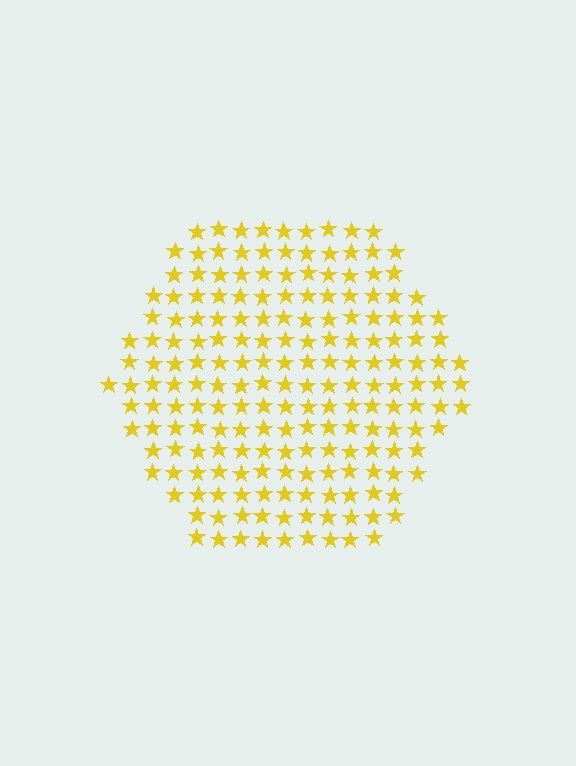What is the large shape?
The large shape is a hexagon.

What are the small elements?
The small elements are stars.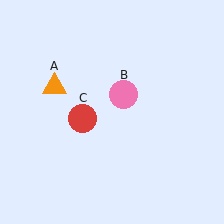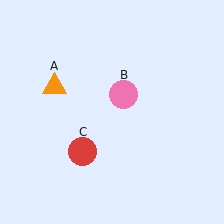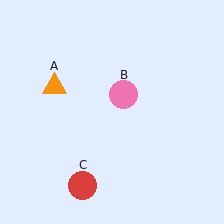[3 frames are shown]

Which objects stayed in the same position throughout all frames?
Orange triangle (object A) and pink circle (object B) remained stationary.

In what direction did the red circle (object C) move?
The red circle (object C) moved down.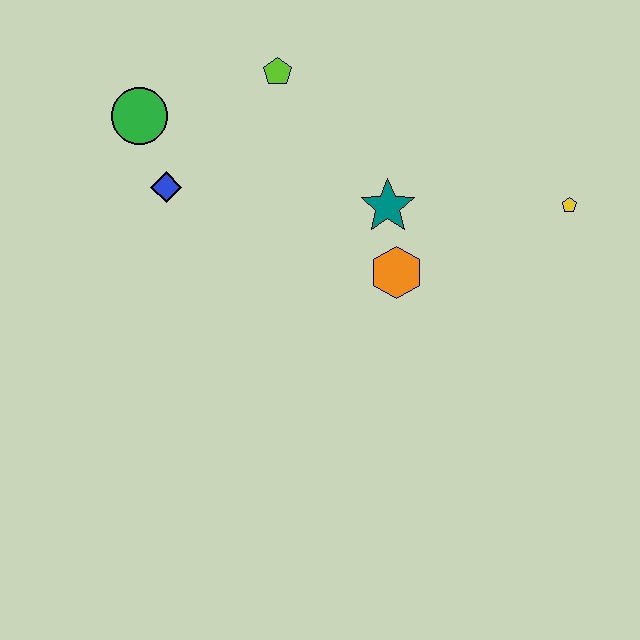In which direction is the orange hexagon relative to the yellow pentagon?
The orange hexagon is to the left of the yellow pentagon.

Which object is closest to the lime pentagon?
The green circle is closest to the lime pentagon.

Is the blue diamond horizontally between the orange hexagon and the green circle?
Yes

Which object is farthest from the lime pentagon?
The yellow pentagon is farthest from the lime pentagon.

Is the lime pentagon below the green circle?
No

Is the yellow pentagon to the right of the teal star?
Yes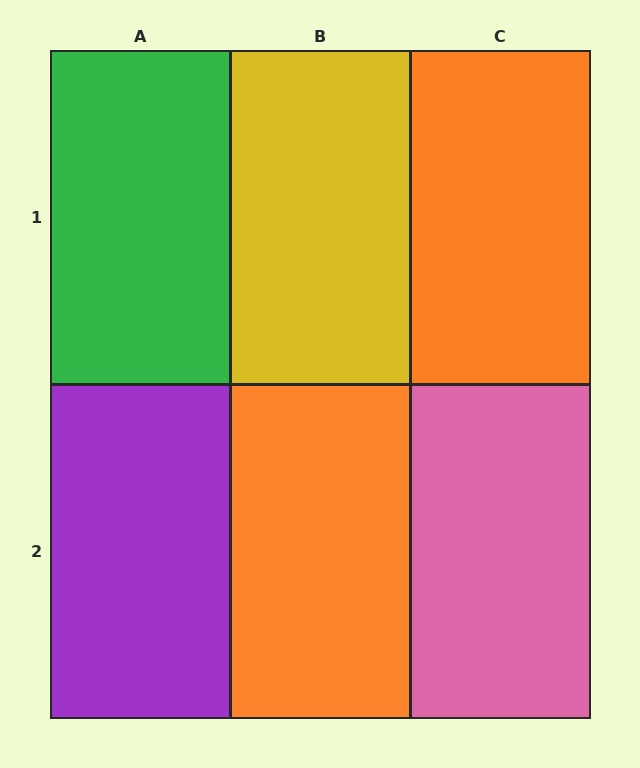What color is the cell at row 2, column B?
Orange.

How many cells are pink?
1 cell is pink.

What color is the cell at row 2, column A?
Purple.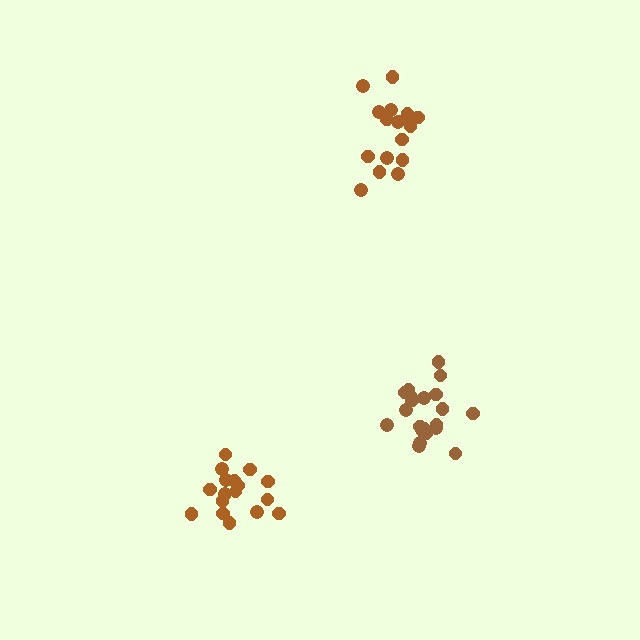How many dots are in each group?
Group 1: 17 dots, Group 2: 21 dots, Group 3: 17 dots (55 total).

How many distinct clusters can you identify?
There are 3 distinct clusters.